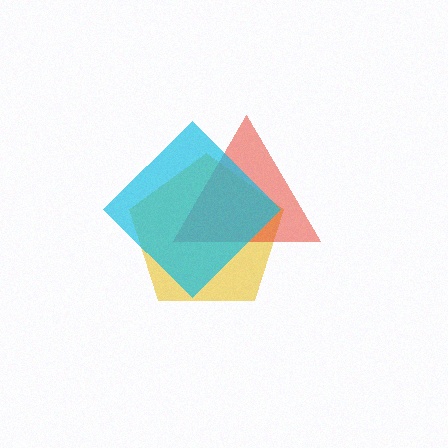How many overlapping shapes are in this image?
There are 3 overlapping shapes in the image.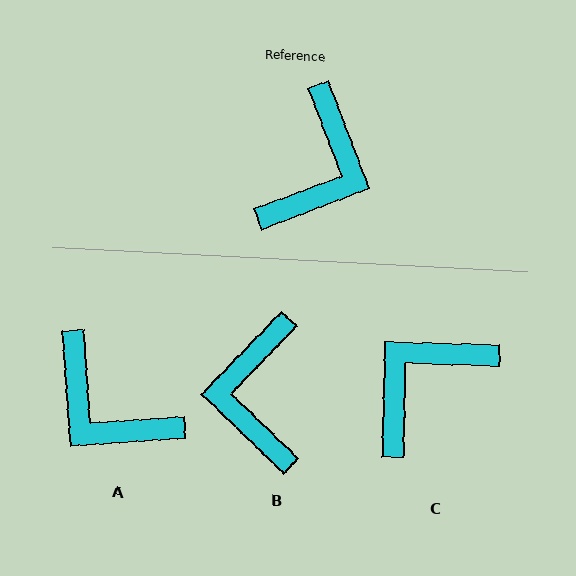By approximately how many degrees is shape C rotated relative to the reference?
Approximately 158 degrees counter-clockwise.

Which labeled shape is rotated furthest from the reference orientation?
C, about 158 degrees away.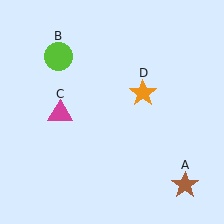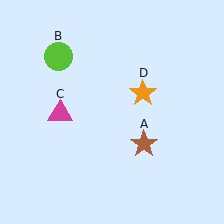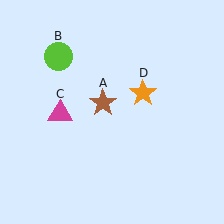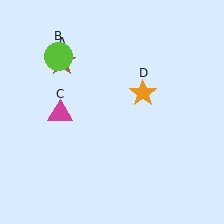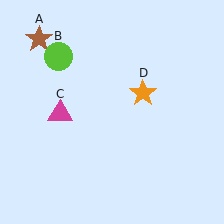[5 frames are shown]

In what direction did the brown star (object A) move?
The brown star (object A) moved up and to the left.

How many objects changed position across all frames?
1 object changed position: brown star (object A).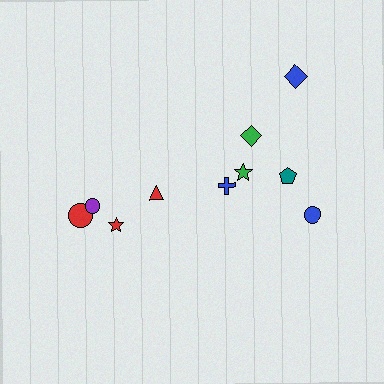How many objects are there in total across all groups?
There are 10 objects.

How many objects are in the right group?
There are 6 objects.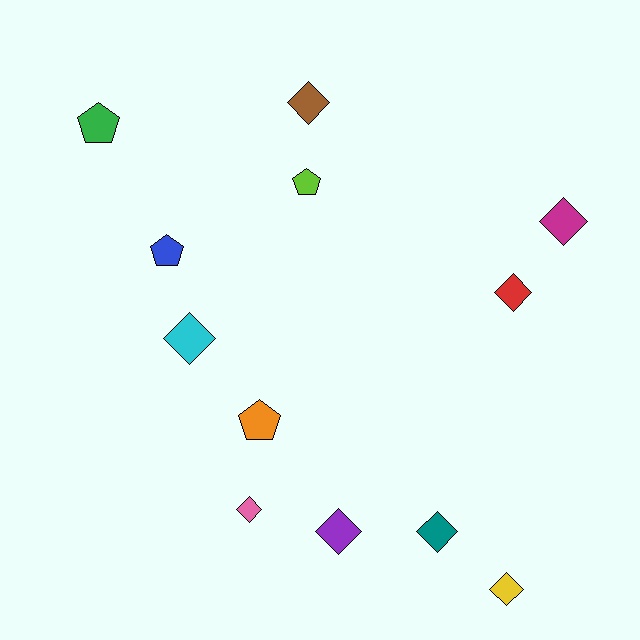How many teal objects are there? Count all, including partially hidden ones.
There is 1 teal object.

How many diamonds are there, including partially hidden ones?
There are 8 diamonds.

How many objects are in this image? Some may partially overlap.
There are 12 objects.